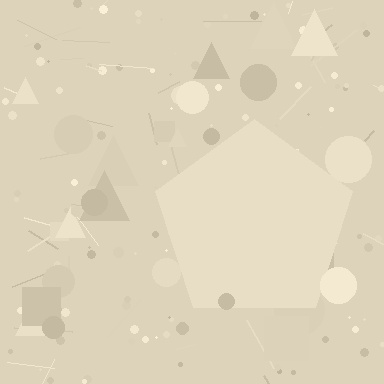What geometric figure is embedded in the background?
A pentagon is embedded in the background.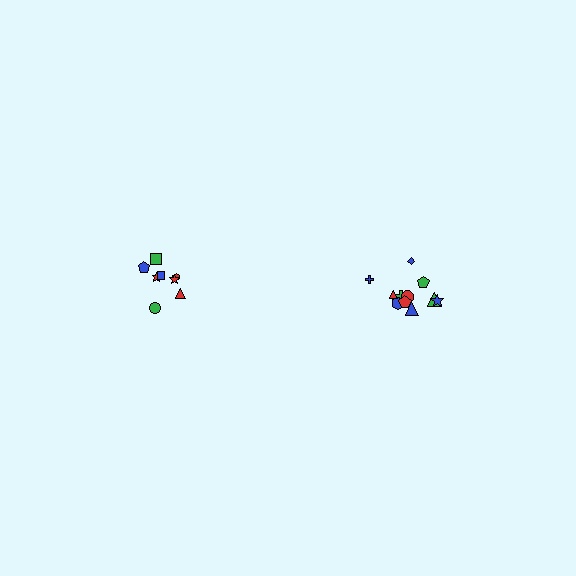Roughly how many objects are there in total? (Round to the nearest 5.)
Roughly 20 objects in total.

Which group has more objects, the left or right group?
The right group.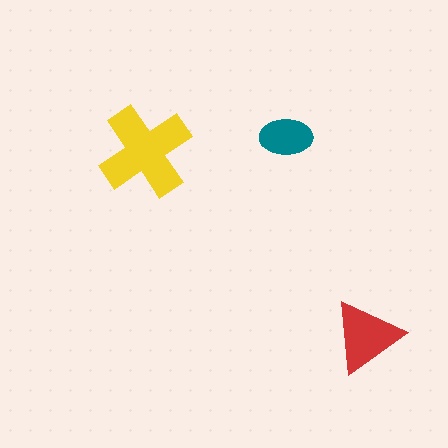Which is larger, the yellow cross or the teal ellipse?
The yellow cross.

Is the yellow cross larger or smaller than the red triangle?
Larger.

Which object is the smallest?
The teal ellipse.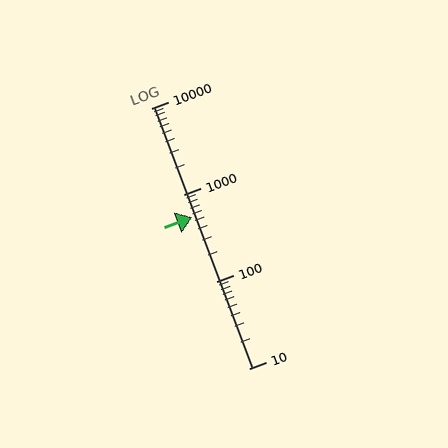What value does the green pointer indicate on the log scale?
The pointer indicates approximately 560.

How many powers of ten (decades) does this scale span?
The scale spans 3 decades, from 10 to 10000.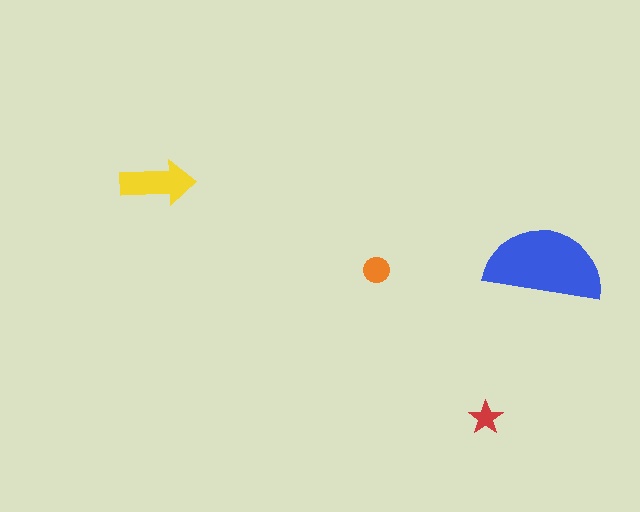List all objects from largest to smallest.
The blue semicircle, the yellow arrow, the orange circle, the red star.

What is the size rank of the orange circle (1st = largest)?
3rd.